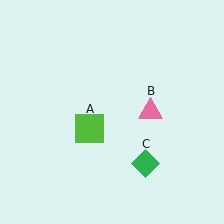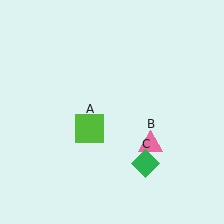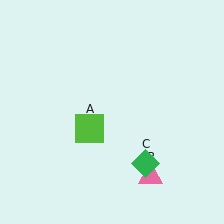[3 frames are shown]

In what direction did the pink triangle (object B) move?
The pink triangle (object B) moved down.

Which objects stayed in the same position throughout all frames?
Lime square (object A) and green diamond (object C) remained stationary.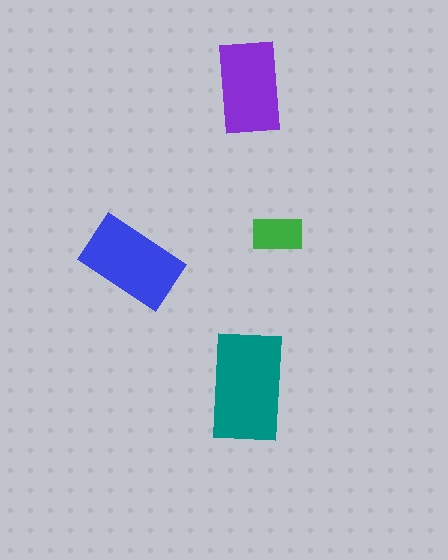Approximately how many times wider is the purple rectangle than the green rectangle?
About 2 times wider.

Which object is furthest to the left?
The blue rectangle is leftmost.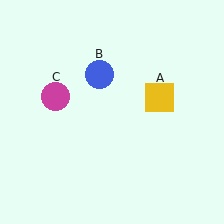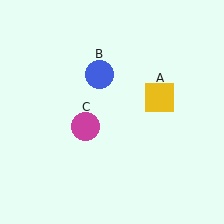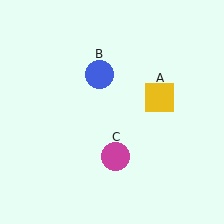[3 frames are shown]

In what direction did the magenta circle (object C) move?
The magenta circle (object C) moved down and to the right.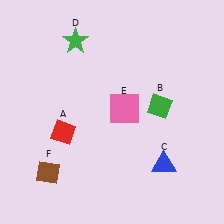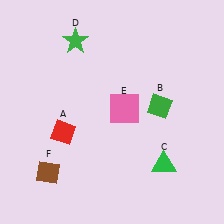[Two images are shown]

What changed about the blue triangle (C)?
In Image 1, C is blue. In Image 2, it changed to green.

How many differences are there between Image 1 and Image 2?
There is 1 difference between the two images.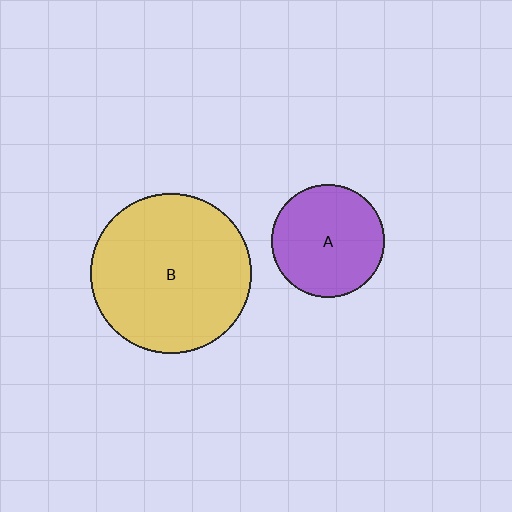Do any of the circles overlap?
No, none of the circles overlap.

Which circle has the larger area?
Circle B (yellow).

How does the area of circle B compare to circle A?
Approximately 2.0 times.